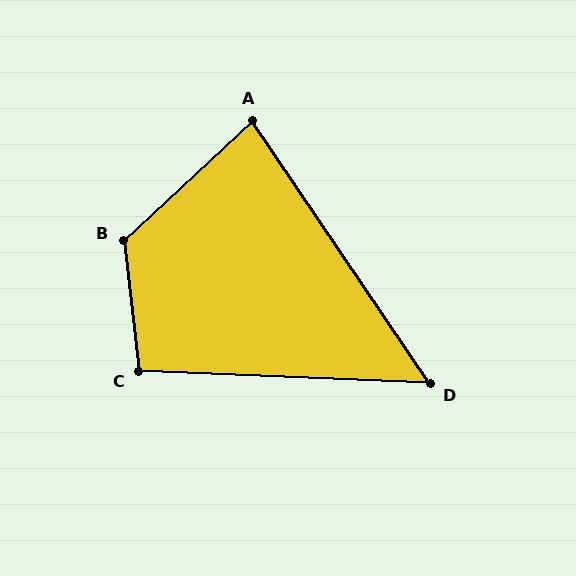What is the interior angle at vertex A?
Approximately 81 degrees (acute).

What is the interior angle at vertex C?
Approximately 99 degrees (obtuse).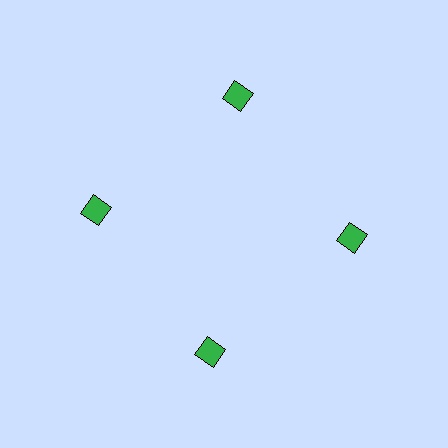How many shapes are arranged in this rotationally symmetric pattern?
There are 4 shapes, arranged in 4 groups of 1.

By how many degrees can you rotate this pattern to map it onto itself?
The pattern maps onto itself every 90 degrees of rotation.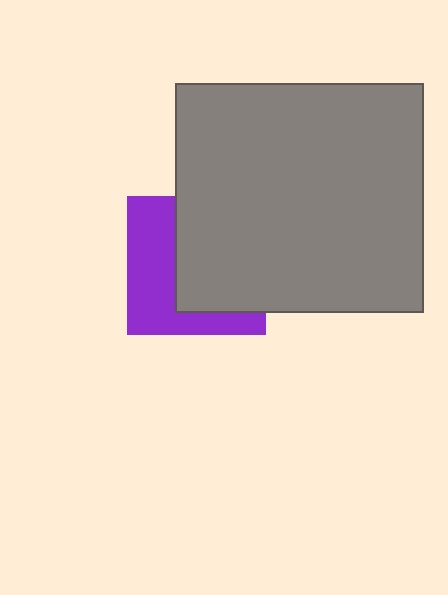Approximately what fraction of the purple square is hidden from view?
Roughly 55% of the purple square is hidden behind the gray rectangle.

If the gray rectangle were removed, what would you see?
You would see the complete purple square.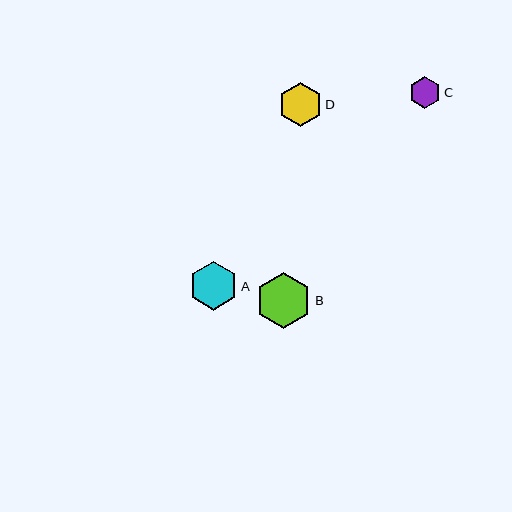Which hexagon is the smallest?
Hexagon C is the smallest with a size of approximately 32 pixels.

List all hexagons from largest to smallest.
From largest to smallest: B, A, D, C.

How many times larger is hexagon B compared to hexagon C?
Hexagon B is approximately 1.7 times the size of hexagon C.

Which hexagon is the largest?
Hexagon B is the largest with a size of approximately 56 pixels.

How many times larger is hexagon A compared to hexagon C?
Hexagon A is approximately 1.5 times the size of hexagon C.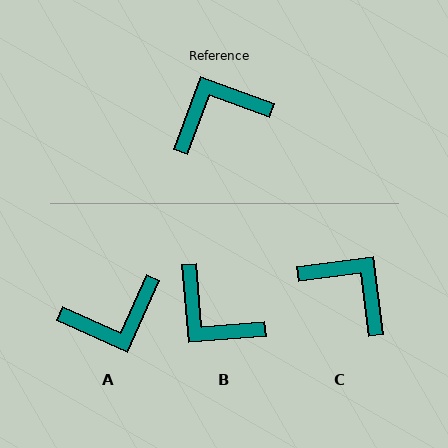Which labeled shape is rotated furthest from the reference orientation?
A, about 176 degrees away.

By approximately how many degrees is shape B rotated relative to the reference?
Approximately 115 degrees counter-clockwise.